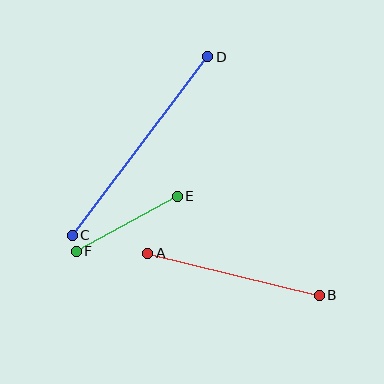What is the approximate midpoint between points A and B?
The midpoint is at approximately (234, 274) pixels.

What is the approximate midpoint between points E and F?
The midpoint is at approximately (127, 224) pixels.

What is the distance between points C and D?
The distance is approximately 224 pixels.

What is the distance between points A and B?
The distance is approximately 176 pixels.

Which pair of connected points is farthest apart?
Points C and D are farthest apart.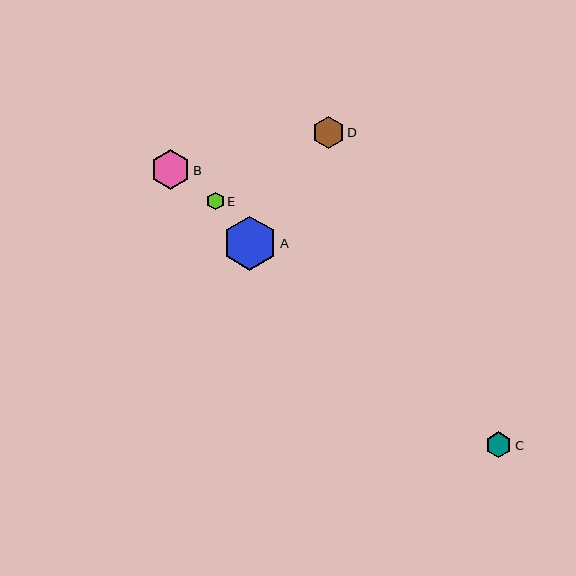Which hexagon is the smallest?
Hexagon E is the smallest with a size of approximately 18 pixels.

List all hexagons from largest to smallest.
From largest to smallest: A, B, D, C, E.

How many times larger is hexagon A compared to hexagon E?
Hexagon A is approximately 3.1 times the size of hexagon E.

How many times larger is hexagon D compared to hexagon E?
Hexagon D is approximately 1.8 times the size of hexagon E.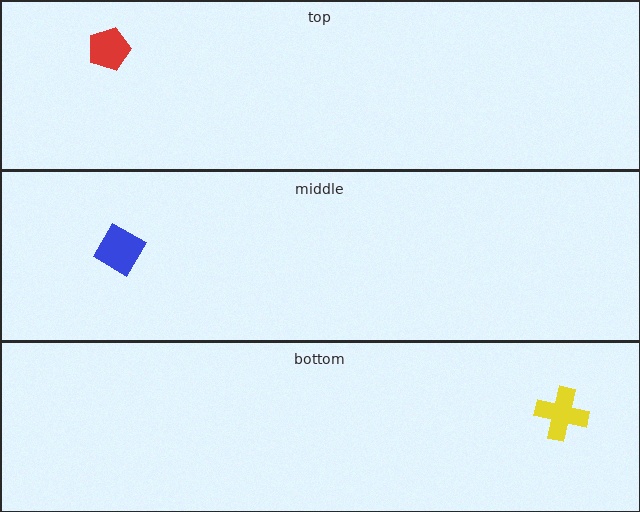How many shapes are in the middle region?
1.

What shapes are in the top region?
The red pentagon.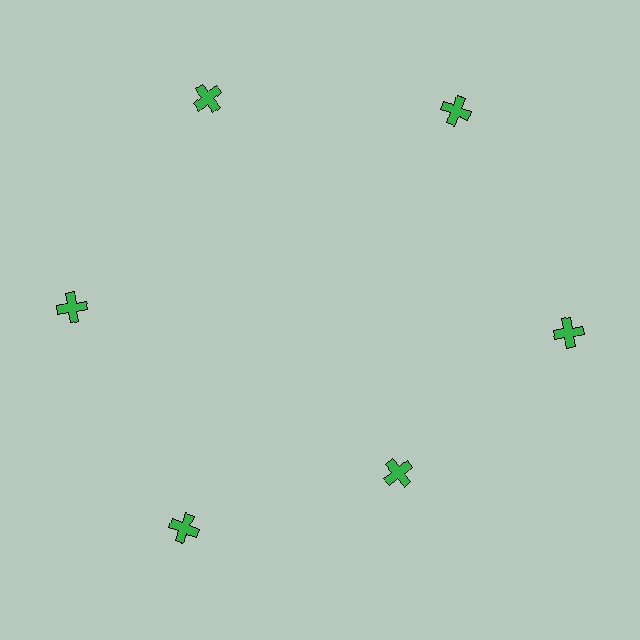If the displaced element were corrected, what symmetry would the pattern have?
It would have 6-fold rotational symmetry — the pattern would map onto itself every 60 degrees.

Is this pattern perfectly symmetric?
No. The 6 green crosses are arranged in a ring, but one element near the 5 o'clock position is pulled inward toward the center, breaking the 6-fold rotational symmetry.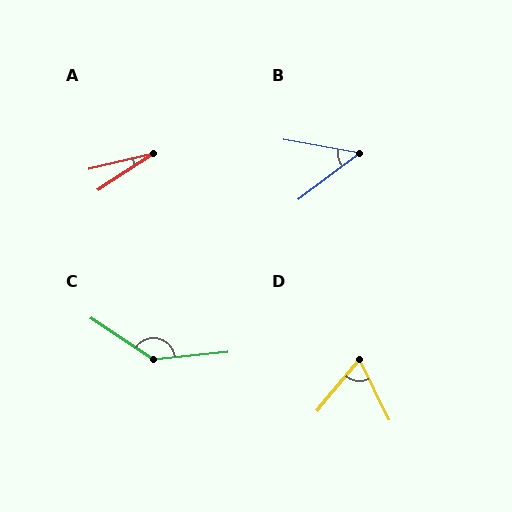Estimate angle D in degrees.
Approximately 65 degrees.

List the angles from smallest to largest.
A (19°), B (47°), D (65°), C (141°).